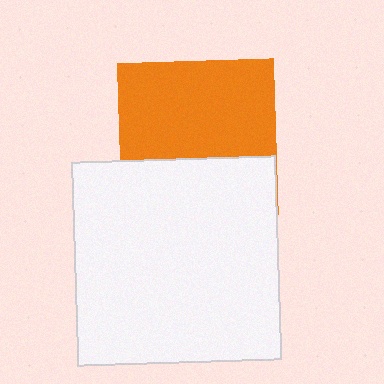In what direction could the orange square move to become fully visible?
The orange square could move up. That would shift it out from behind the white square entirely.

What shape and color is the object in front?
The object in front is a white square.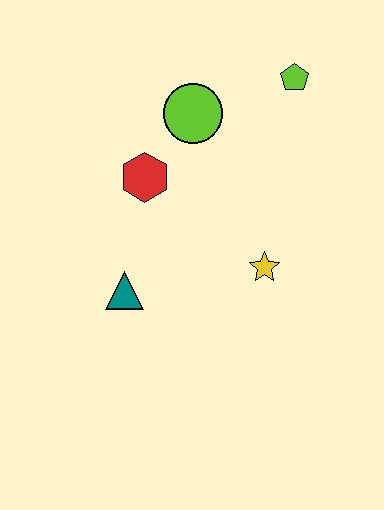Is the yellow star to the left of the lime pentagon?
Yes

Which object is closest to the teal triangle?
The red hexagon is closest to the teal triangle.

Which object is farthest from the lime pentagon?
The teal triangle is farthest from the lime pentagon.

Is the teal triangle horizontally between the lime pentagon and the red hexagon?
No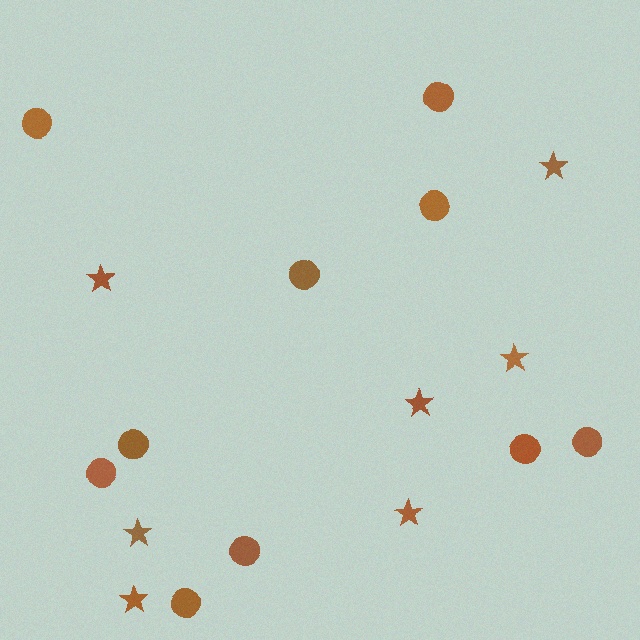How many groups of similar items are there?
There are 2 groups: one group of circles (10) and one group of stars (7).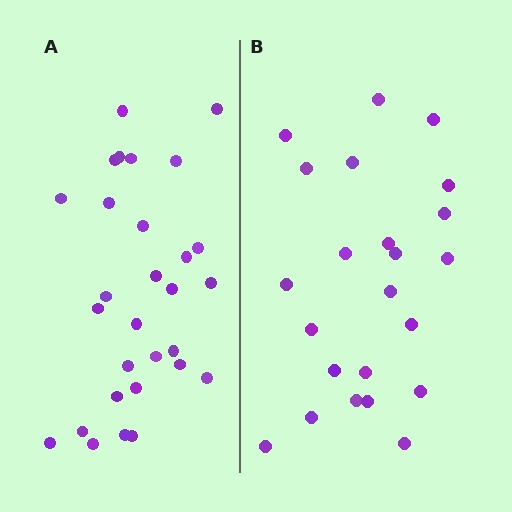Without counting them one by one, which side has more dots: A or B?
Region A (the left region) has more dots.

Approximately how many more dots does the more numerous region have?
Region A has about 6 more dots than region B.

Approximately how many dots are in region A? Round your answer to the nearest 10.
About 30 dots. (The exact count is 29, which rounds to 30.)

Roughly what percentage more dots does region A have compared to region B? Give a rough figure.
About 25% more.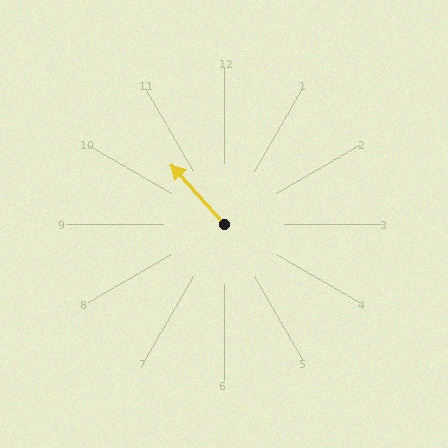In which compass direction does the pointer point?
Northwest.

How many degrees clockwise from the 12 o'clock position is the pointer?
Approximately 318 degrees.